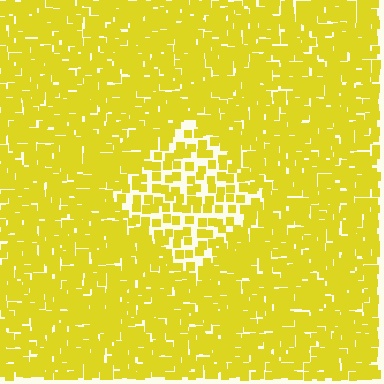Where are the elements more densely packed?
The elements are more densely packed outside the diamond boundary.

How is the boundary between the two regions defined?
The boundary is defined by a change in element density (approximately 2.0x ratio). All elements are the same color, size, and shape.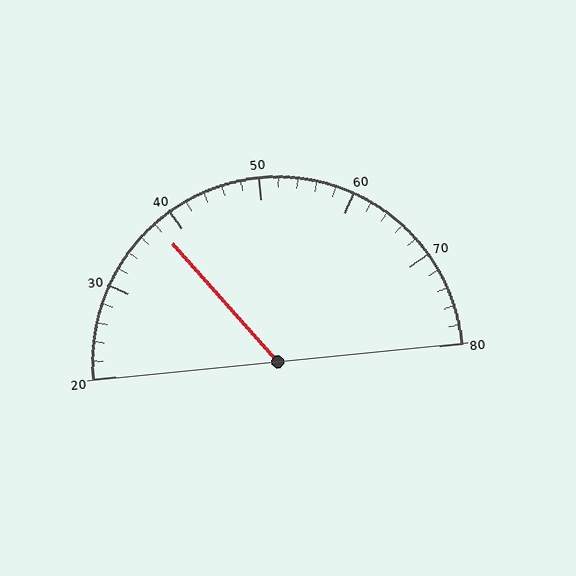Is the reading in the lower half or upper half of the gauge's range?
The reading is in the lower half of the range (20 to 80).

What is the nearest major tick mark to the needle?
The nearest major tick mark is 40.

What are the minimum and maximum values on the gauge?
The gauge ranges from 20 to 80.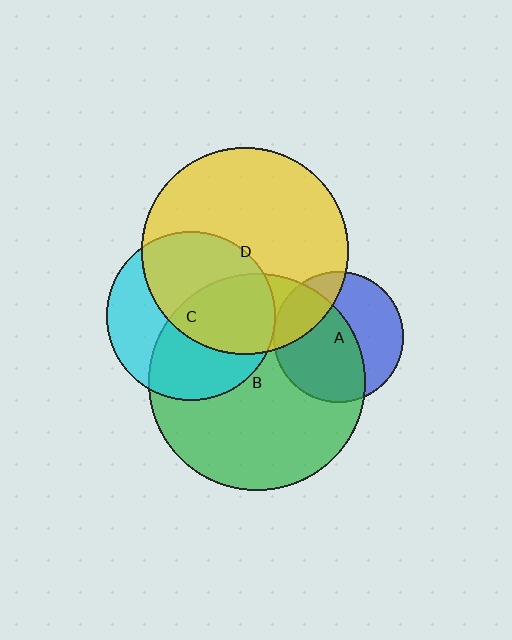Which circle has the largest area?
Circle B (green).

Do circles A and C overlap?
Yes.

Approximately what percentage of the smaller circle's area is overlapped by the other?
Approximately 5%.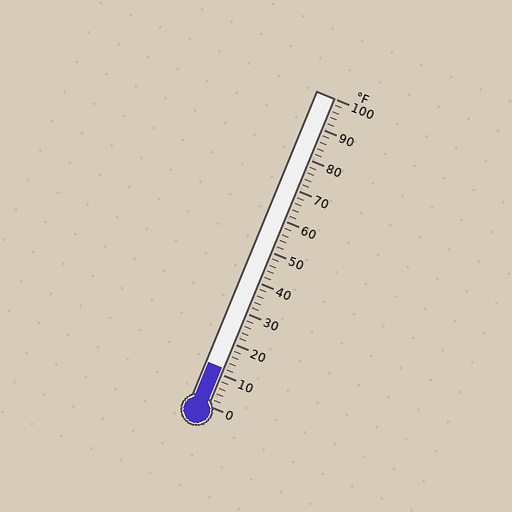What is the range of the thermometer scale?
The thermometer scale ranges from 0°F to 100°F.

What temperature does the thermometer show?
The thermometer shows approximately 12°F.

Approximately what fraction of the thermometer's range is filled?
The thermometer is filled to approximately 10% of its range.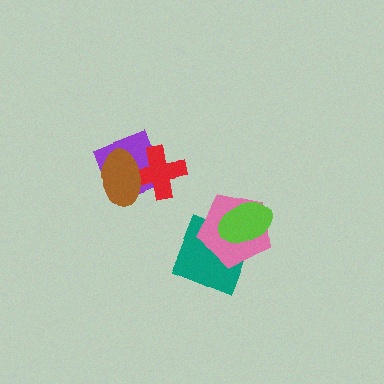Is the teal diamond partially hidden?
Yes, it is partially covered by another shape.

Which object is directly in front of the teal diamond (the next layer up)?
The pink pentagon is directly in front of the teal diamond.